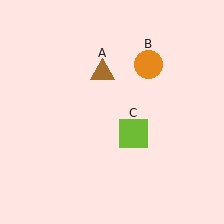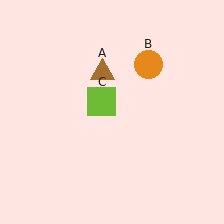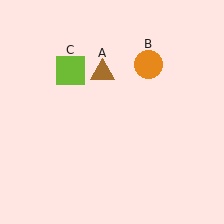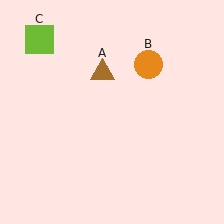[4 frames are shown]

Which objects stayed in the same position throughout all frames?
Brown triangle (object A) and orange circle (object B) remained stationary.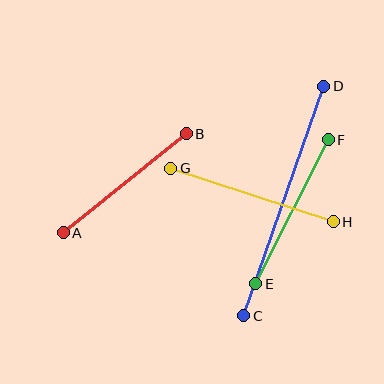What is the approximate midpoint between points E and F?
The midpoint is at approximately (292, 212) pixels.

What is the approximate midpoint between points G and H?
The midpoint is at approximately (252, 195) pixels.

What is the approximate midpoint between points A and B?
The midpoint is at approximately (125, 183) pixels.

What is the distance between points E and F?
The distance is approximately 161 pixels.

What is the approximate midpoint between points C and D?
The midpoint is at approximately (284, 201) pixels.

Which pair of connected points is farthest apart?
Points C and D are farthest apart.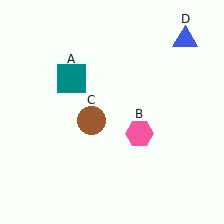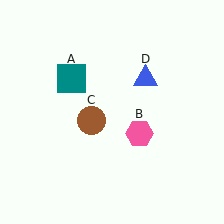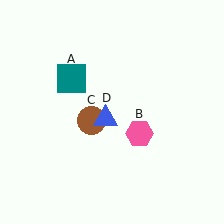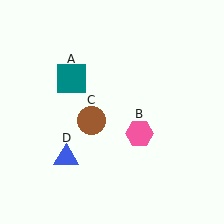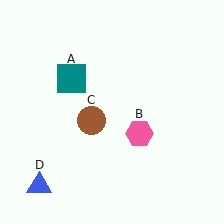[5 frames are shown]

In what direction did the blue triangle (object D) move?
The blue triangle (object D) moved down and to the left.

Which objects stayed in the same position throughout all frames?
Teal square (object A) and pink hexagon (object B) and brown circle (object C) remained stationary.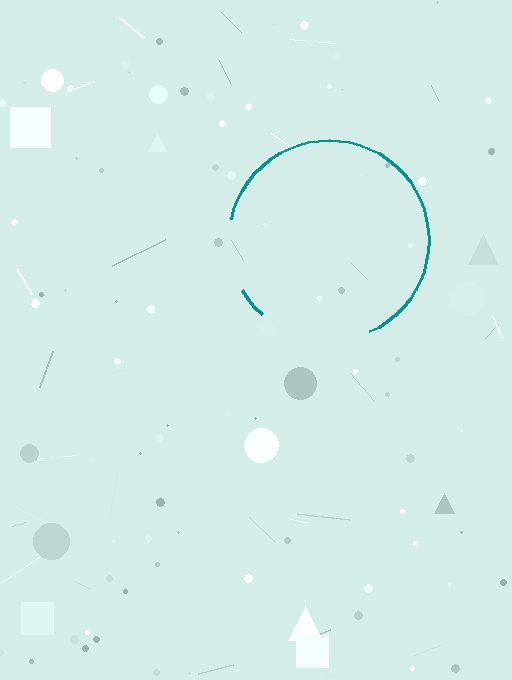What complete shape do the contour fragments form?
The contour fragments form a circle.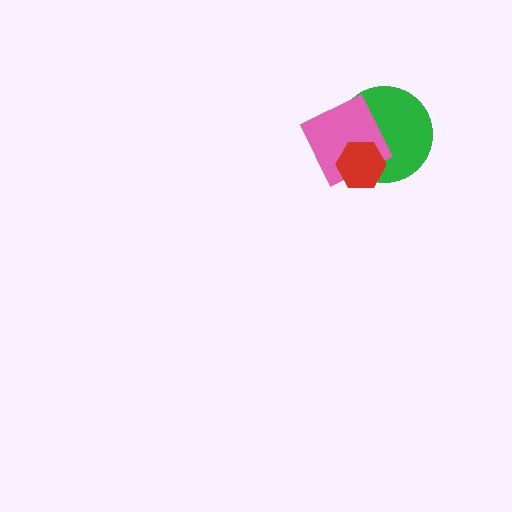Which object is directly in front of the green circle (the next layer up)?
The pink square is directly in front of the green circle.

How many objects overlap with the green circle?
2 objects overlap with the green circle.